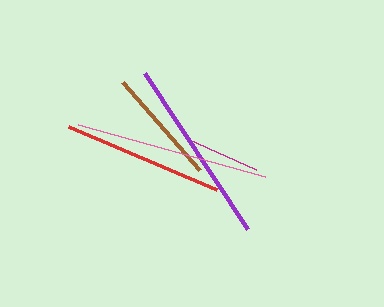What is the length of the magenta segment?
The magenta segment is approximately 76 pixels long.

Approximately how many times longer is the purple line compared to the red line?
The purple line is approximately 1.2 times the length of the red line.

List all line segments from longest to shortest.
From longest to shortest: pink, purple, red, brown, magenta.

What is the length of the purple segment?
The purple segment is approximately 187 pixels long.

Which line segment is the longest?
The pink line is the longest at approximately 194 pixels.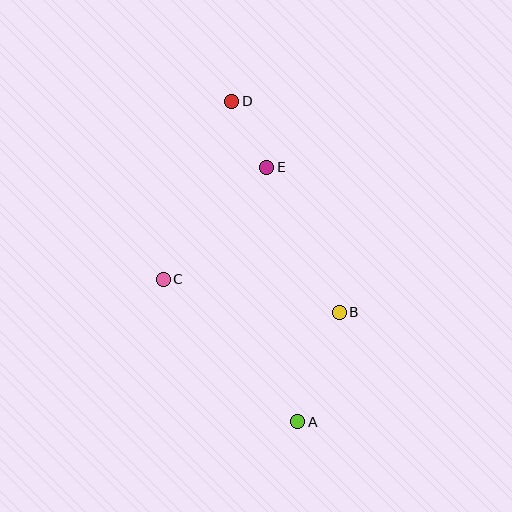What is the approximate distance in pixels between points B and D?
The distance between B and D is approximately 237 pixels.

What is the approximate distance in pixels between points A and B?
The distance between A and B is approximately 118 pixels.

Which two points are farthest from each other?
Points A and D are farthest from each other.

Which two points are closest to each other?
Points D and E are closest to each other.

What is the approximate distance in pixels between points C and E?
The distance between C and E is approximately 153 pixels.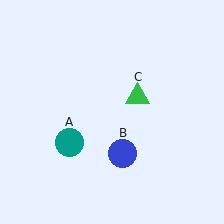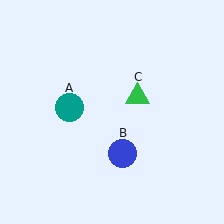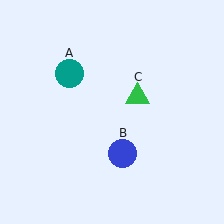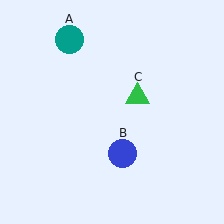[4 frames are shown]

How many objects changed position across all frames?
1 object changed position: teal circle (object A).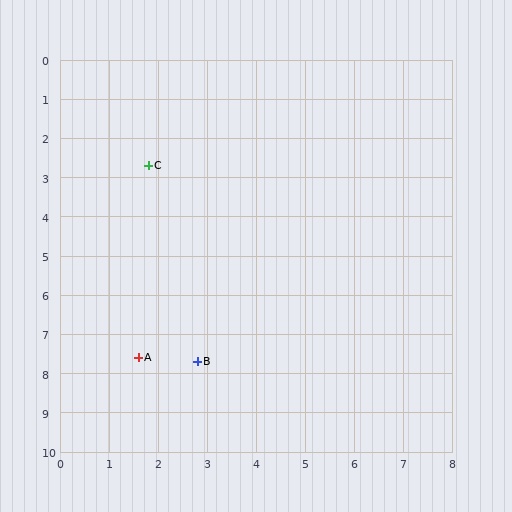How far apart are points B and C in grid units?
Points B and C are about 5.1 grid units apart.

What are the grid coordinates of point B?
Point B is at approximately (2.8, 7.7).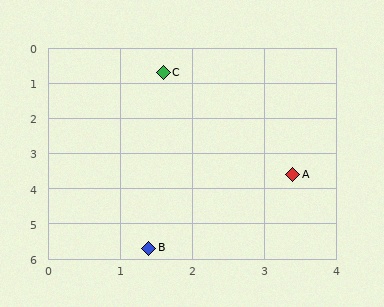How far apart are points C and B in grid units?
Points C and B are about 5.0 grid units apart.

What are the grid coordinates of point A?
Point A is at approximately (3.4, 3.6).